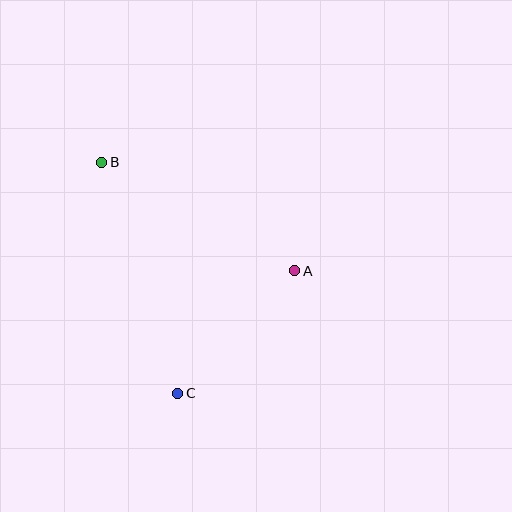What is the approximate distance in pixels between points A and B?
The distance between A and B is approximately 222 pixels.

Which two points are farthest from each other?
Points B and C are farthest from each other.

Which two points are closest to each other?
Points A and C are closest to each other.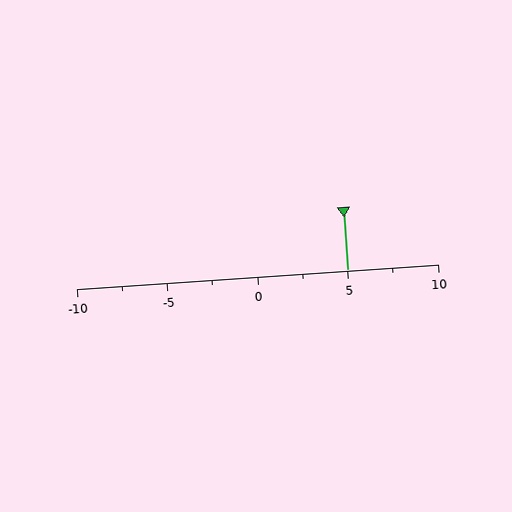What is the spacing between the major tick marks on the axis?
The major ticks are spaced 5 apart.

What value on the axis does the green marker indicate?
The marker indicates approximately 5.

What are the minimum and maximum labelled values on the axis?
The axis runs from -10 to 10.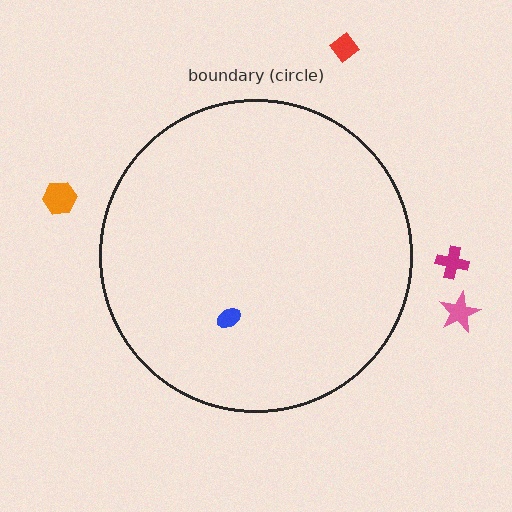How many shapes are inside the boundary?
1 inside, 4 outside.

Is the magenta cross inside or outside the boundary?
Outside.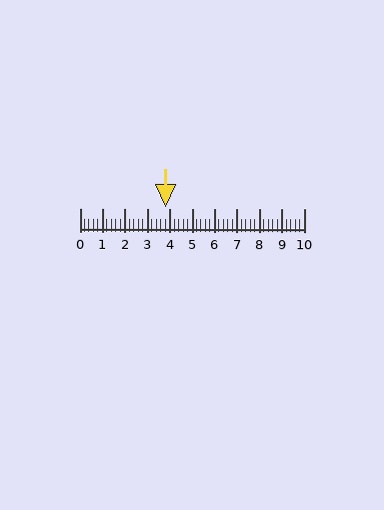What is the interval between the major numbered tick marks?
The major tick marks are spaced 1 units apart.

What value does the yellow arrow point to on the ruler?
The yellow arrow points to approximately 3.8.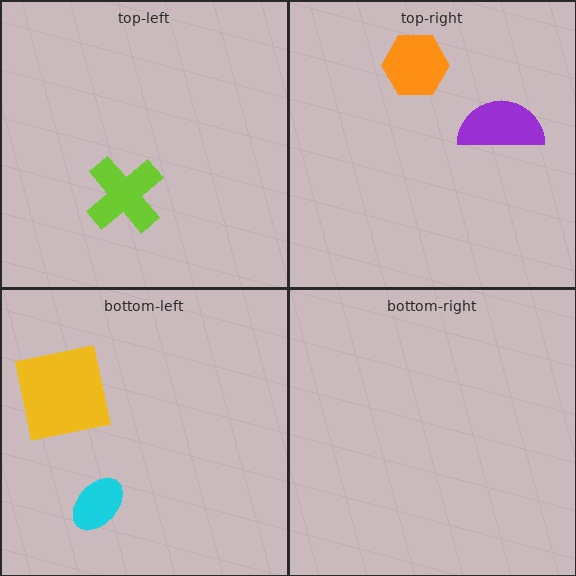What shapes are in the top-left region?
The lime cross.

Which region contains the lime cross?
The top-left region.